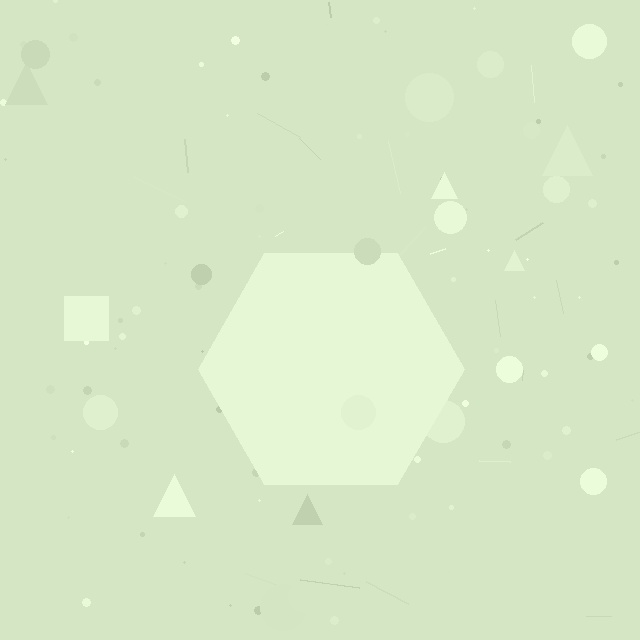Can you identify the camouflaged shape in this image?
The camouflaged shape is a hexagon.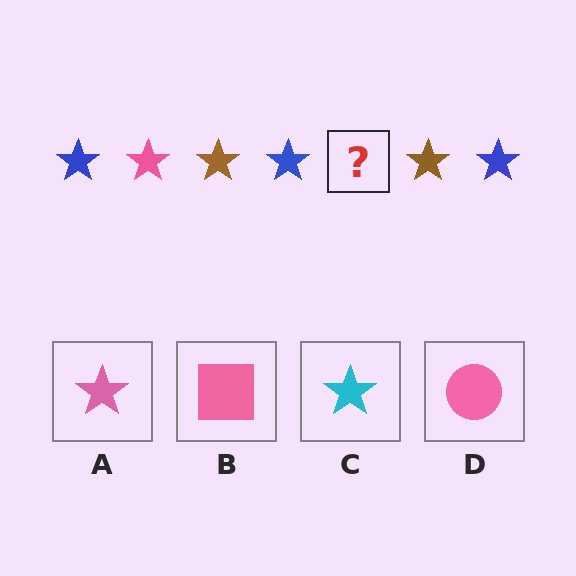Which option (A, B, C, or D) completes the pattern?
A.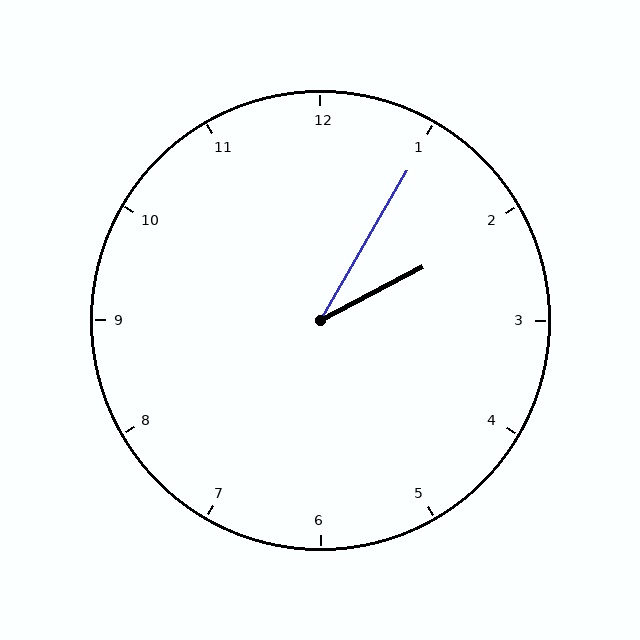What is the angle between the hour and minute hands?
Approximately 32 degrees.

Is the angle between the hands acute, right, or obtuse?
It is acute.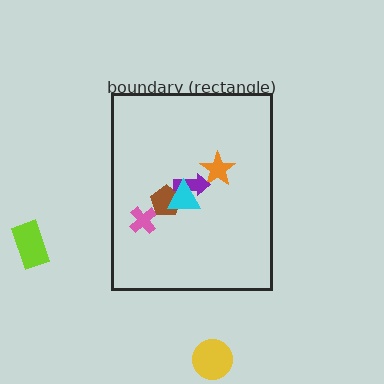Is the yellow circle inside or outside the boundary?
Outside.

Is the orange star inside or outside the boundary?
Inside.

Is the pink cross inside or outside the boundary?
Inside.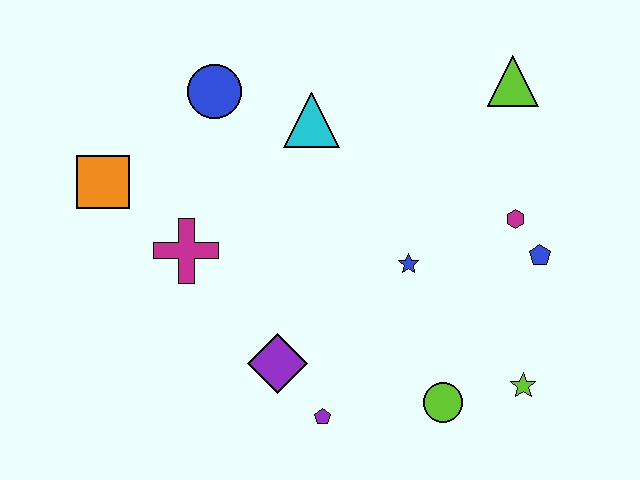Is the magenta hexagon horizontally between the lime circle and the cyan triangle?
No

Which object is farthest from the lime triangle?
The orange square is farthest from the lime triangle.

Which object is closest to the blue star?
The magenta hexagon is closest to the blue star.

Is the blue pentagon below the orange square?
Yes